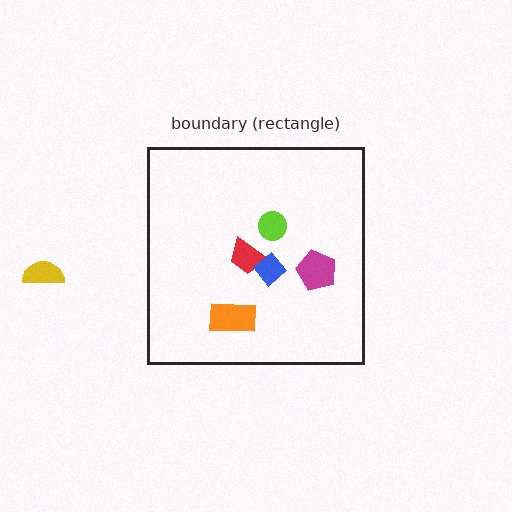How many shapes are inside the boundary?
5 inside, 1 outside.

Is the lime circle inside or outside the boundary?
Inside.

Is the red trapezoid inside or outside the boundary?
Inside.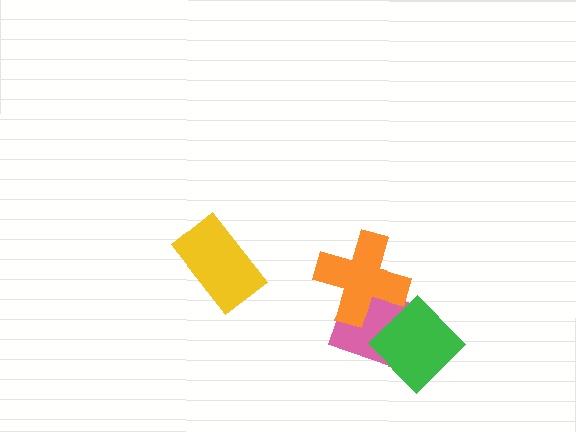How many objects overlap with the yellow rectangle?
0 objects overlap with the yellow rectangle.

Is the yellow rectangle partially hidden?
No, no other shape covers it.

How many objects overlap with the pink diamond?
2 objects overlap with the pink diamond.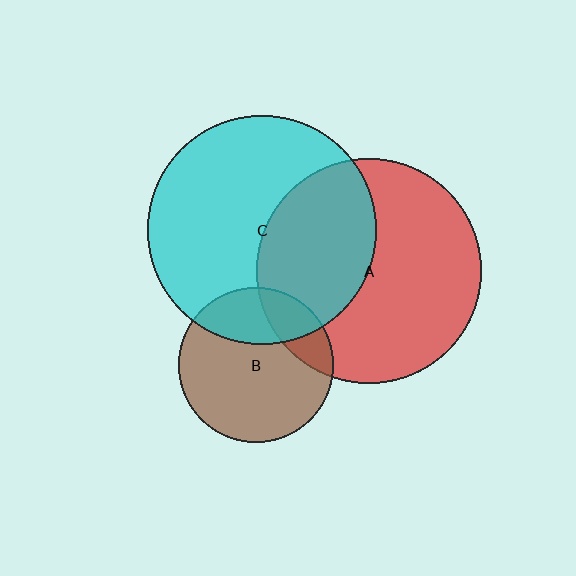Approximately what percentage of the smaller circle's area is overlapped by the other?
Approximately 25%.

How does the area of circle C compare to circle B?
Approximately 2.2 times.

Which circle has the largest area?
Circle C (cyan).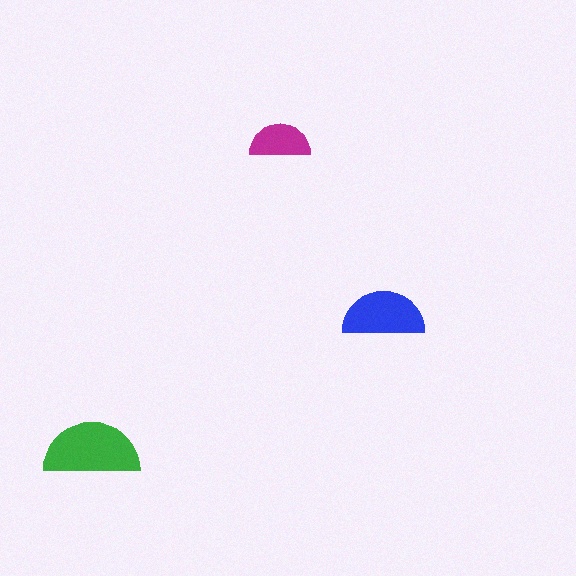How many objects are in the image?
There are 3 objects in the image.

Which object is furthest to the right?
The blue semicircle is rightmost.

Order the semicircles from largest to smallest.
the green one, the blue one, the magenta one.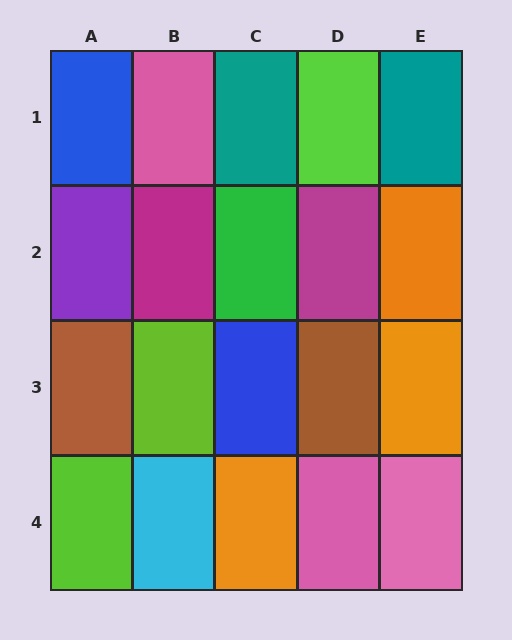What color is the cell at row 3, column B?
Lime.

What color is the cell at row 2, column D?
Magenta.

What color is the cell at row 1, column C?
Teal.